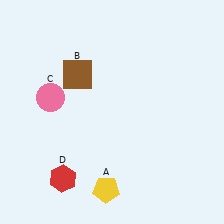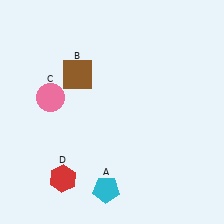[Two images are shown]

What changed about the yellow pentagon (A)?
In Image 1, A is yellow. In Image 2, it changed to cyan.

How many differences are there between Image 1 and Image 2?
There is 1 difference between the two images.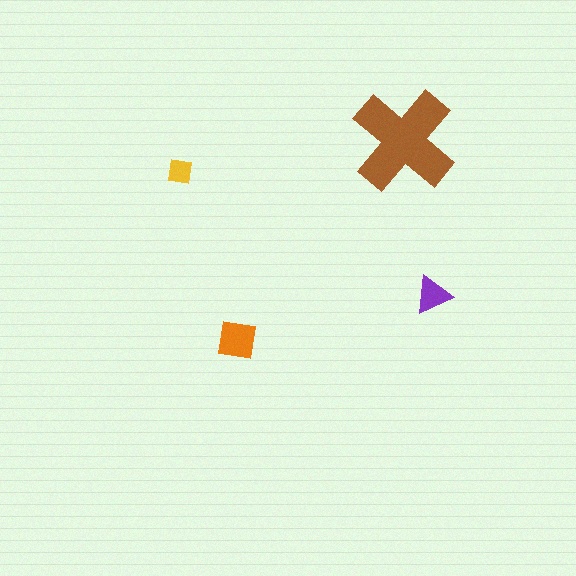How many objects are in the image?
There are 4 objects in the image.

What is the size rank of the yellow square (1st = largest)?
4th.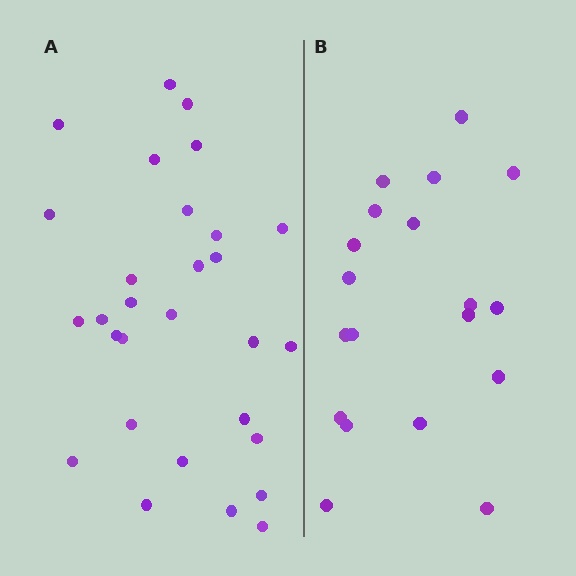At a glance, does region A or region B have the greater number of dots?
Region A (the left region) has more dots.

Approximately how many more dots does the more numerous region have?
Region A has roughly 10 or so more dots than region B.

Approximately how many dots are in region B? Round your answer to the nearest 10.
About 20 dots. (The exact count is 19, which rounds to 20.)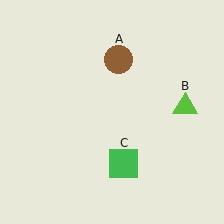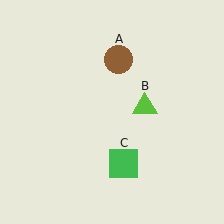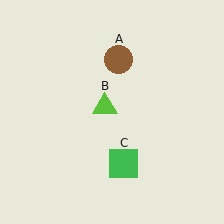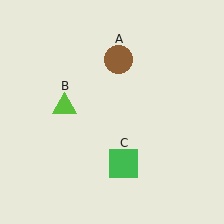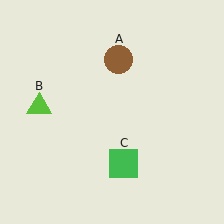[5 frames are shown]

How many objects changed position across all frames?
1 object changed position: lime triangle (object B).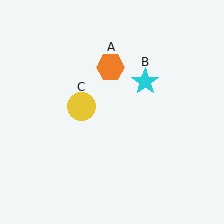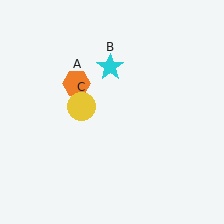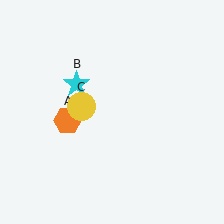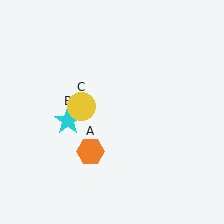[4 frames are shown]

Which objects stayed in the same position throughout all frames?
Yellow circle (object C) remained stationary.